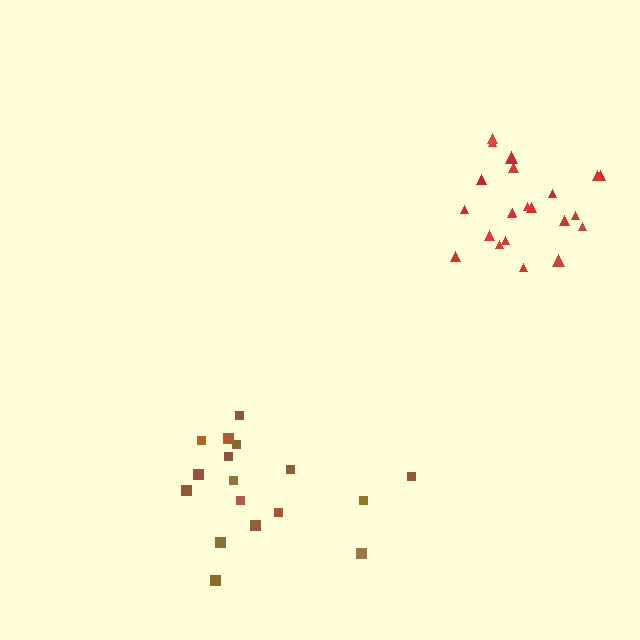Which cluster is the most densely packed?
Red.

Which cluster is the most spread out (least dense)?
Brown.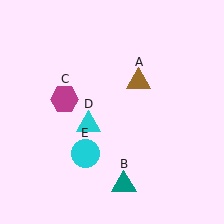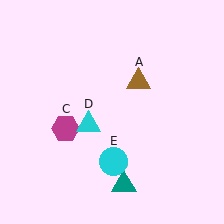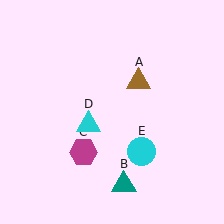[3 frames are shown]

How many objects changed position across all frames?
2 objects changed position: magenta hexagon (object C), cyan circle (object E).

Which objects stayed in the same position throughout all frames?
Brown triangle (object A) and teal triangle (object B) and cyan triangle (object D) remained stationary.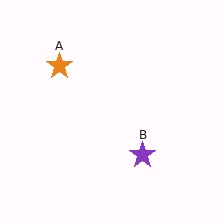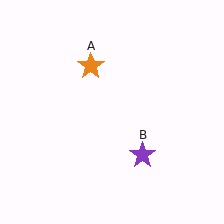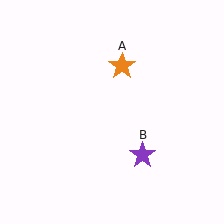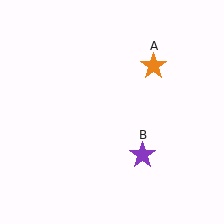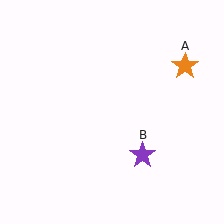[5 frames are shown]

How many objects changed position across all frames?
1 object changed position: orange star (object A).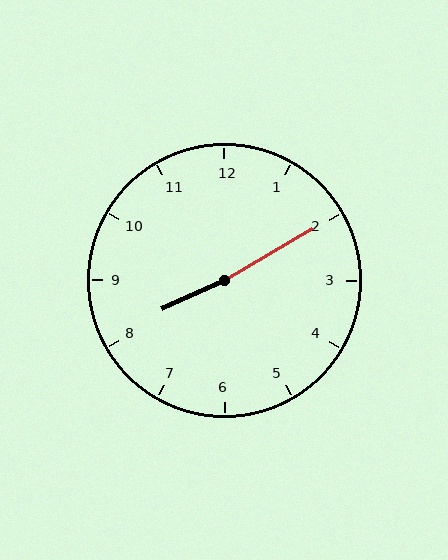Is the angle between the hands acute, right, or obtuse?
It is obtuse.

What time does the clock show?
8:10.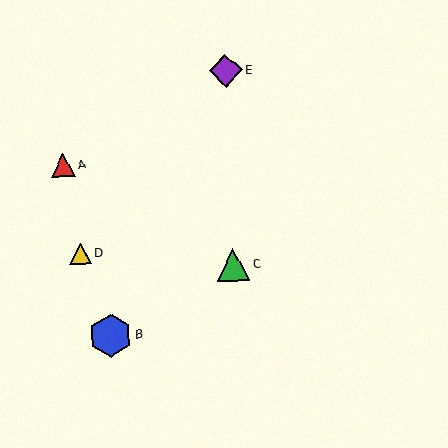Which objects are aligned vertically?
Objects C, E are aligned vertically.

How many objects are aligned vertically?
2 objects (C, E) are aligned vertically.